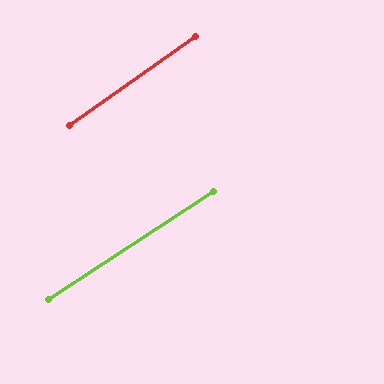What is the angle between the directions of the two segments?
Approximately 2 degrees.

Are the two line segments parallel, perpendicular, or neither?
Parallel — their directions differ by only 1.9°.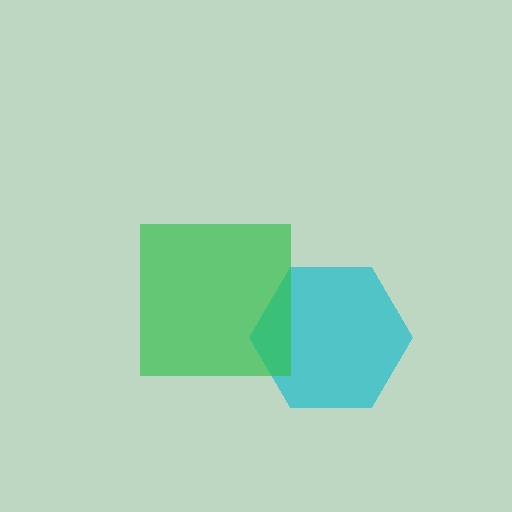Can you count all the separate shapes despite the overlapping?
Yes, there are 2 separate shapes.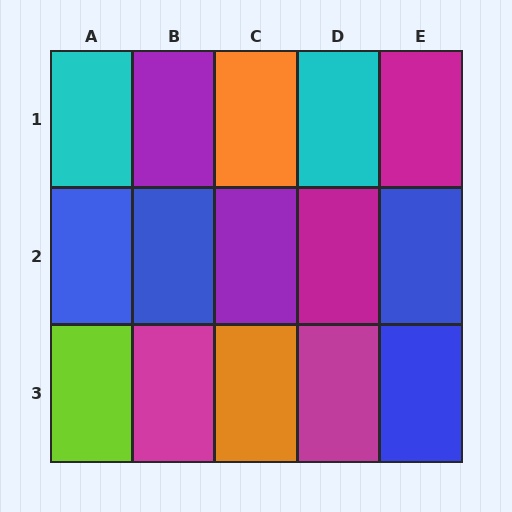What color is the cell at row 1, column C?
Orange.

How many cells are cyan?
2 cells are cyan.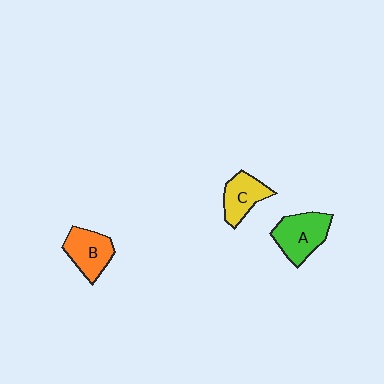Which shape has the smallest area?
Shape C (yellow).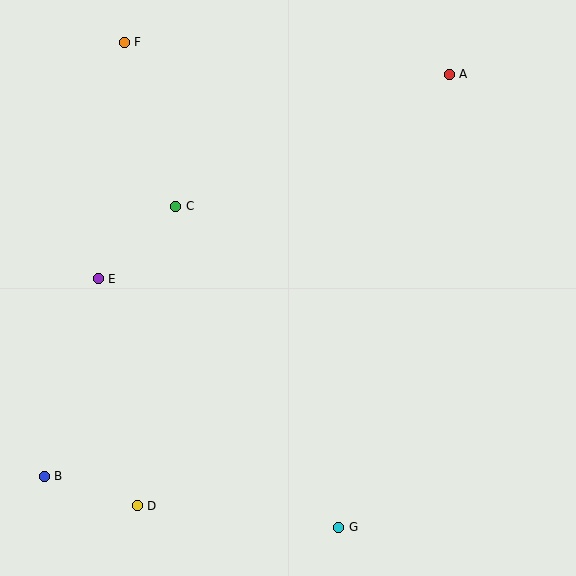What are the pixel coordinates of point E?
Point E is at (98, 279).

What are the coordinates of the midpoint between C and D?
The midpoint between C and D is at (157, 356).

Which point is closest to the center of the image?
Point C at (176, 206) is closest to the center.